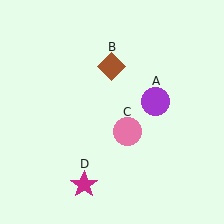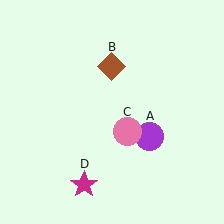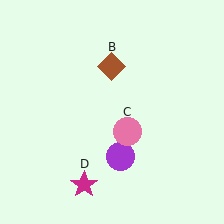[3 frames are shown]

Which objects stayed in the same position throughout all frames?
Brown diamond (object B) and pink circle (object C) and magenta star (object D) remained stationary.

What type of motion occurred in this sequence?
The purple circle (object A) rotated clockwise around the center of the scene.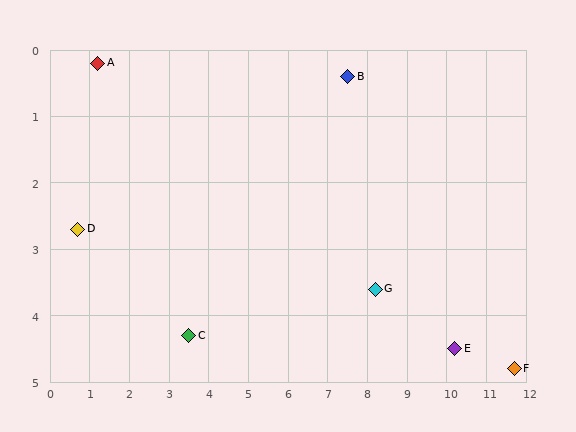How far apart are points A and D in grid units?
Points A and D are about 2.5 grid units apart.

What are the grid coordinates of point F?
Point F is at approximately (11.7, 4.8).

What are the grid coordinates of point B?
Point B is at approximately (7.5, 0.4).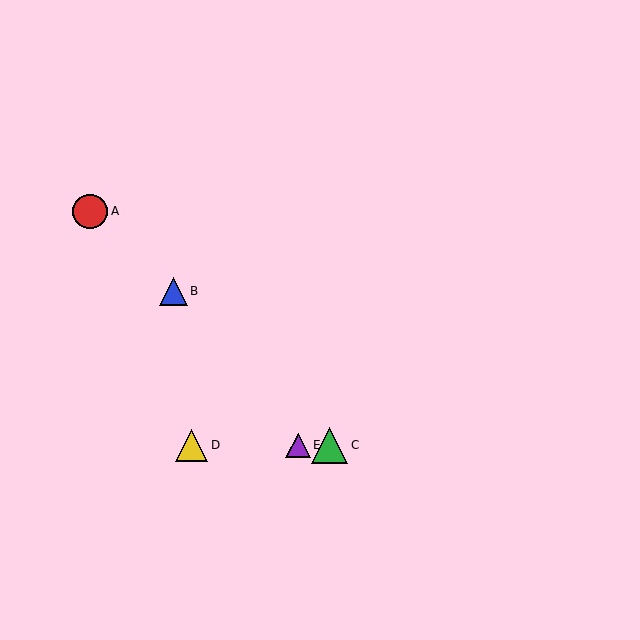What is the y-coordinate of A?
Object A is at y≈211.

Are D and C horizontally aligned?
Yes, both are at y≈445.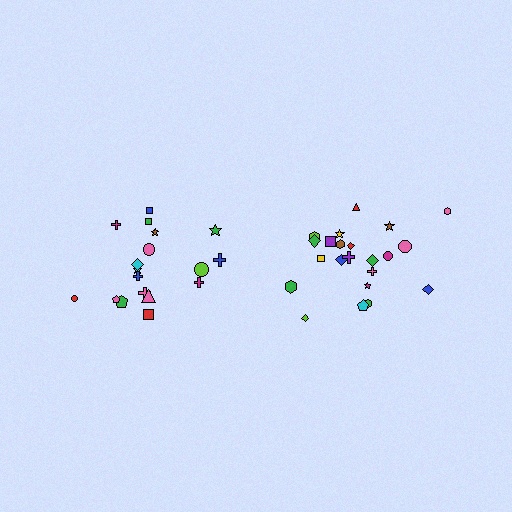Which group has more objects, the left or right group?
The right group.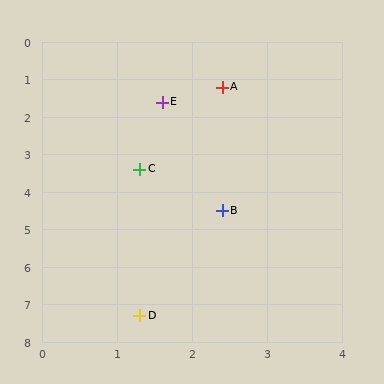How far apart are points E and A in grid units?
Points E and A are about 0.9 grid units apart.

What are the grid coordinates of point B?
Point B is at approximately (2.4, 4.5).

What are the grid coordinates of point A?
Point A is at approximately (2.4, 1.2).